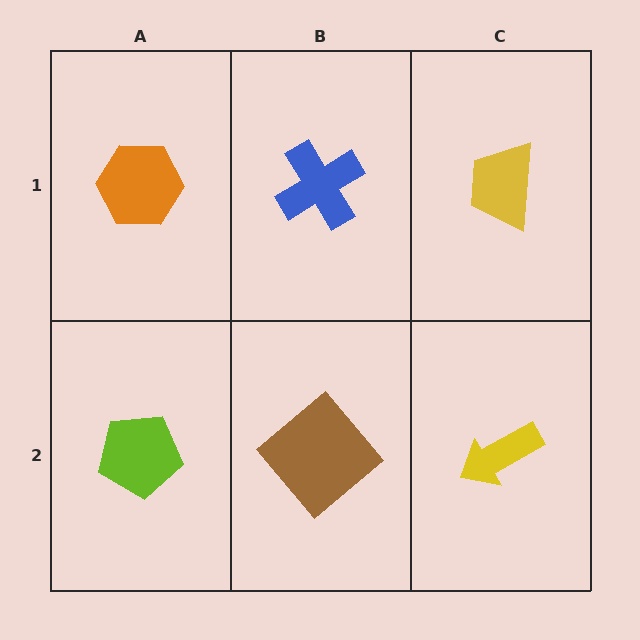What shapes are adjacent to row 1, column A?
A lime pentagon (row 2, column A), a blue cross (row 1, column B).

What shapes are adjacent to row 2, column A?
An orange hexagon (row 1, column A), a brown diamond (row 2, column B).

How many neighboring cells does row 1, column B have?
3.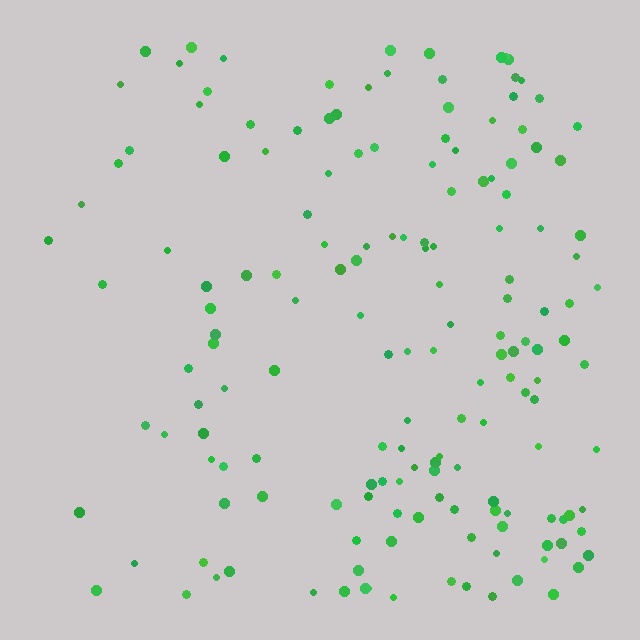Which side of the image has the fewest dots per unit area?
The left.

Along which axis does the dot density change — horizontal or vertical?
Horizontal.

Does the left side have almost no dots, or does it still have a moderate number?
Still a moderate number, just noticeably fewer than the right.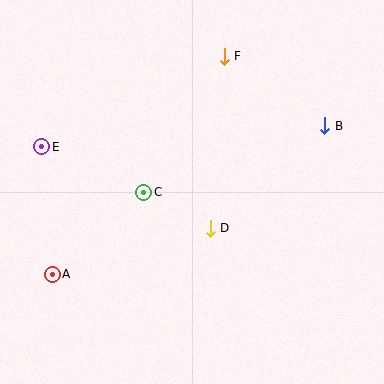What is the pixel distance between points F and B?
The distance between F and B is 122 pixels.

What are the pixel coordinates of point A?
Point A is at (52, 274).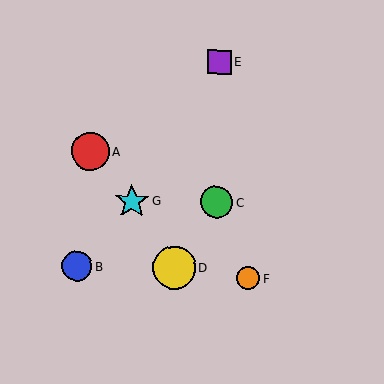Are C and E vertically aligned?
Yes, both are at x≈217.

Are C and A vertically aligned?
No, C is at x≈217 and A is at x≈90.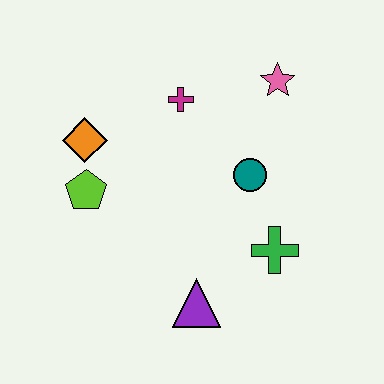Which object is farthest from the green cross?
The orange diamond is farthest from the green cross.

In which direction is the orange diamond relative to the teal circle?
The orange diamond is to the left of the teal circle.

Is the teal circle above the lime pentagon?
Yes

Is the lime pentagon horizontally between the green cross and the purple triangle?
No